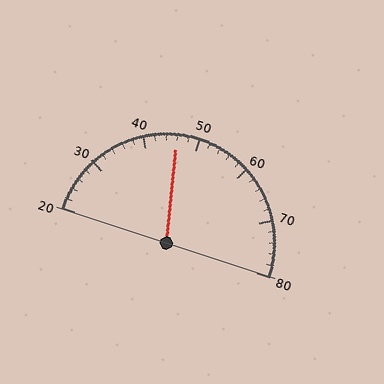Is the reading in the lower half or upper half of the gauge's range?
The reading is in the lower half of the range (20 to 80).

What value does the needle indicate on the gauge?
The needle indicates approximately 46.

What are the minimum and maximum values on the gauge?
The gauge ranges from 20 to 80.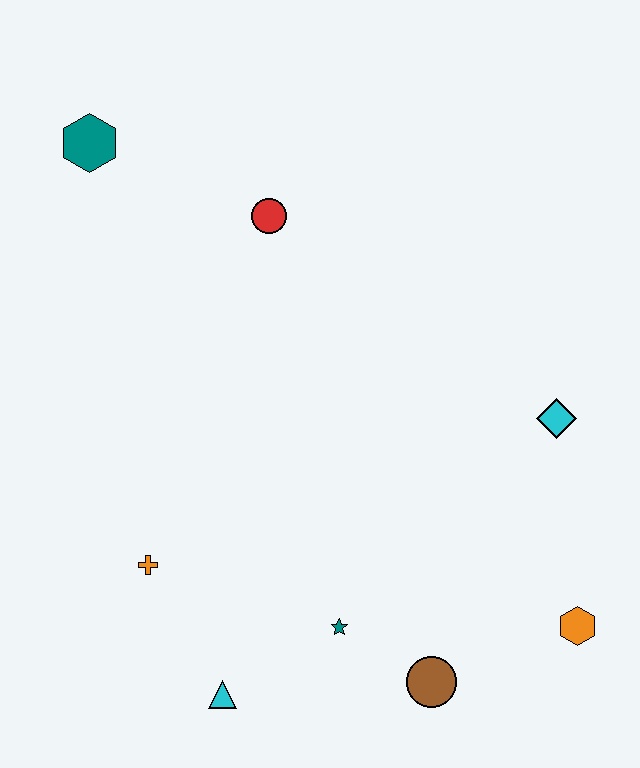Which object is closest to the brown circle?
The teal star is closest to the brown circle.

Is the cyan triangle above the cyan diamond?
No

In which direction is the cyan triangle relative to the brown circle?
The cyan triangle is to the left of the brown circle.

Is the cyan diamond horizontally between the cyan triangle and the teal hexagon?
No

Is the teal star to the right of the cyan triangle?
Yes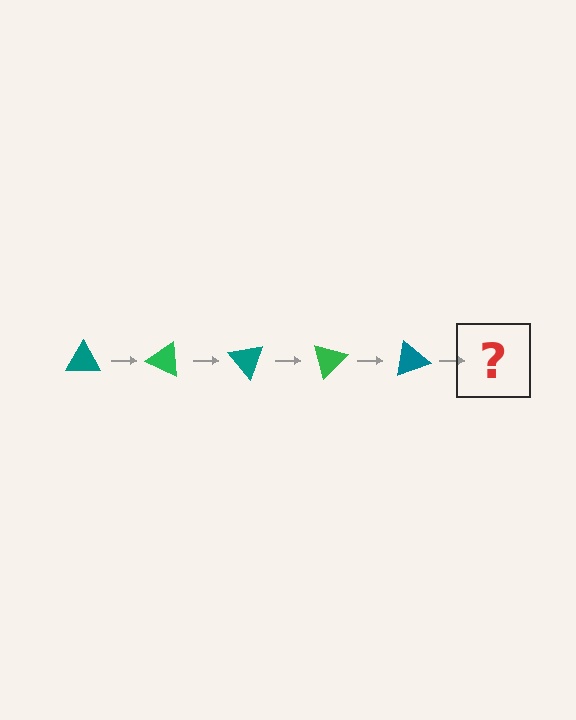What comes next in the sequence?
The next element should be a green triangle, rotated 125 degrees from the start.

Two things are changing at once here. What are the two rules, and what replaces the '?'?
The two rules are that it rotates 25 degrees each step and the color cycles through teal and green. The '?' should be a green triangle, rotated 125 degrees from the start.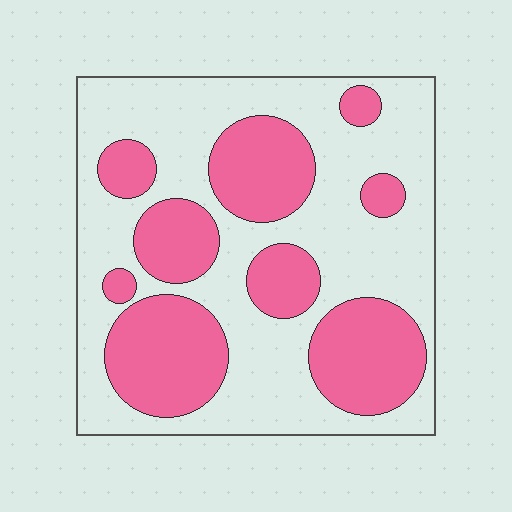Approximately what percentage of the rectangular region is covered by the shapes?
Approximately 40%.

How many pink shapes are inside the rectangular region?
9.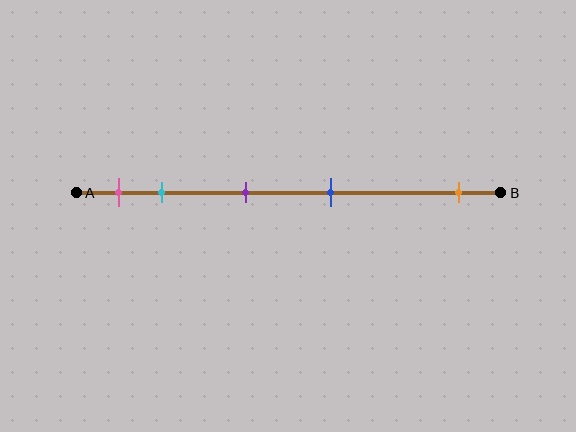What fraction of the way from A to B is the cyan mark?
The cyan mark is approximately 20% (0.2) of the way from A to B.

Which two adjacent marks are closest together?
The pink and cyan marks are the closest adjacent pair.